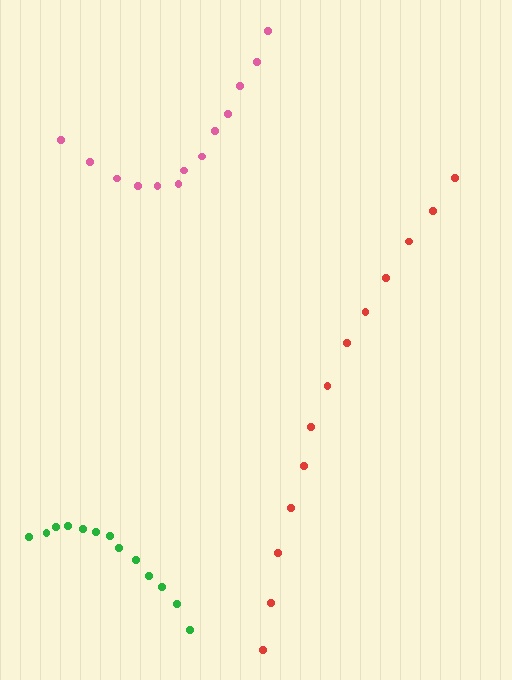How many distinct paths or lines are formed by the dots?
There are 3 distinct paths.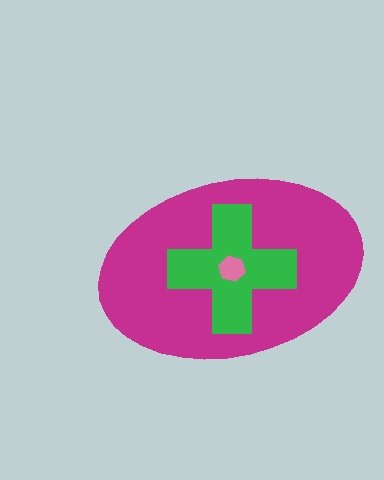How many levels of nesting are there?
3.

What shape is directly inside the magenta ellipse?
The green cross.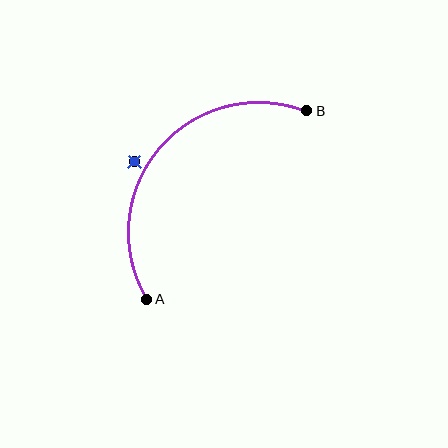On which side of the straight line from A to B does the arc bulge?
The arc bulges above and to the left of the straight line connecting A and B.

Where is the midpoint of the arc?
The arc midpoint is the point on the curve farthest from the straight line joining A and B. It sits above and to the left of that line.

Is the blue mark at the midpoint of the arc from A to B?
No — the blue mark does not lie on the arc at all. It sits slightly outside the curve.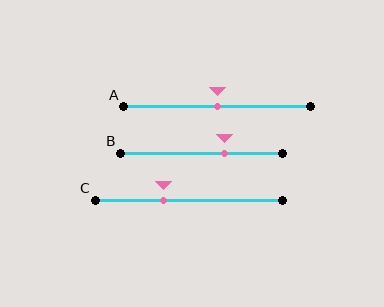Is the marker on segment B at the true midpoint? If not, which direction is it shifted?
No, the marker on segment B is shifted to the right by about 15% of the segment length.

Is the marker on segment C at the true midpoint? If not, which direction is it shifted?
No, the marker on segment C is shifted to the left by about 14% of the segment length.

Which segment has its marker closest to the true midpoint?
Segment A has its marker closest to the true midpoint.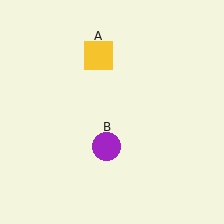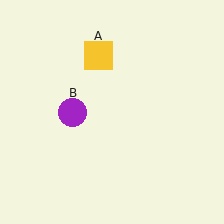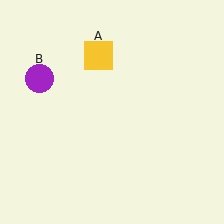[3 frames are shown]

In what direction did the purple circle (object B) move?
The purple circle (object B) moved up and to the left.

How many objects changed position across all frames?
1 object changed position: purple circle (object B).